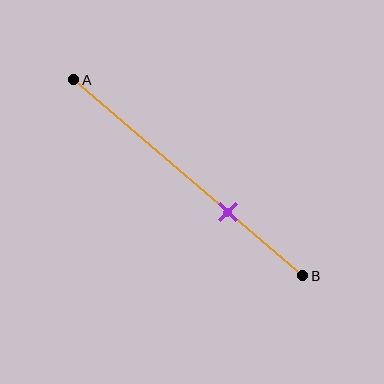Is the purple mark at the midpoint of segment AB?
No, the mark is at about 70% from A, not at the 50% midpoint.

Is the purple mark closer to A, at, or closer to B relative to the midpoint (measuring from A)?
The purple mark is closer to point B than the midpoint of segment AB.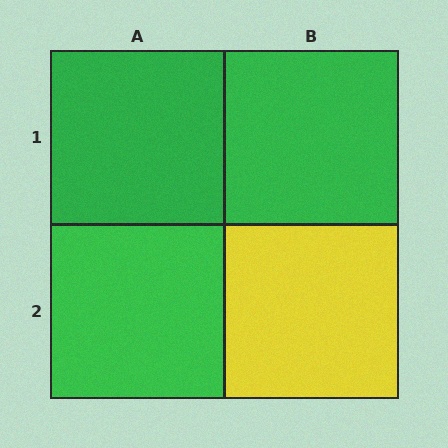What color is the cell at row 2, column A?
Green.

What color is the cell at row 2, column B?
Yellow.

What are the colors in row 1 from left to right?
Green, green.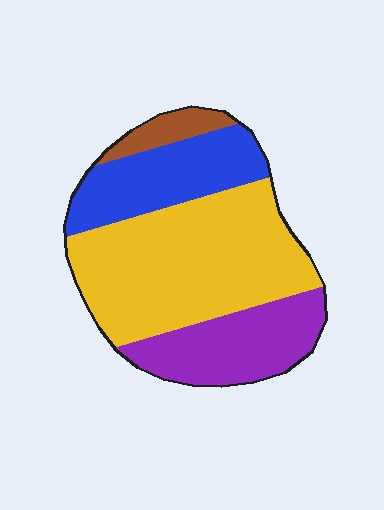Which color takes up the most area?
Yellow, at roughly 50%.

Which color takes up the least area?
Brown, at roughly 5%.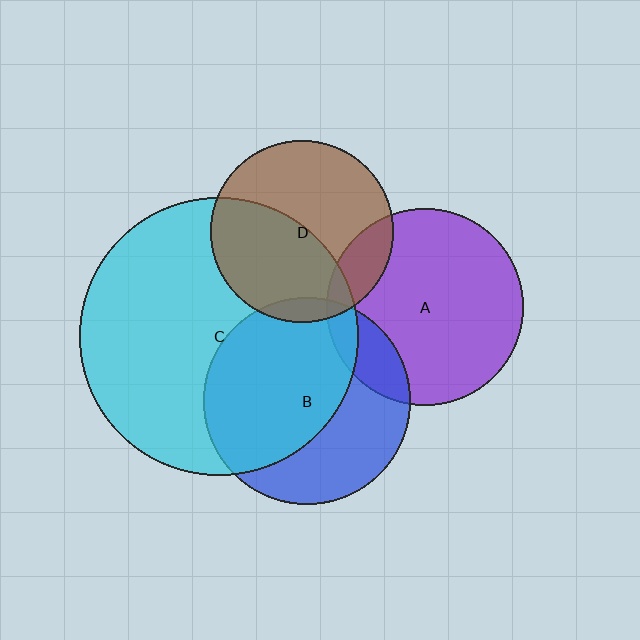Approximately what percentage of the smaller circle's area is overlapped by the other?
Approximately 60%.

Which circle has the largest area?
Circle C (cyan).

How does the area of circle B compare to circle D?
Approximately 1.3 times.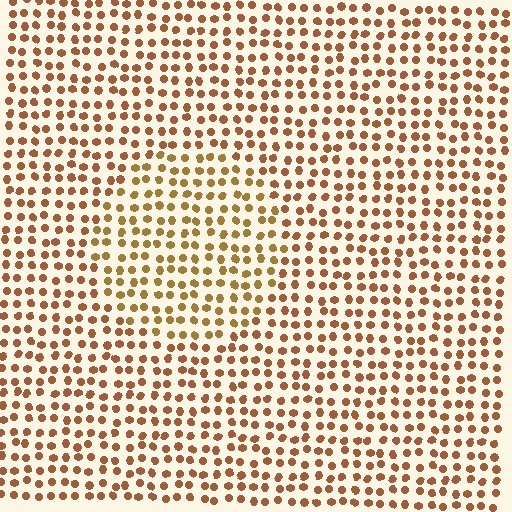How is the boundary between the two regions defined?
The boundary is defined purely by a slight shift in hue (about 22 degrees). Spacing, size, and orientation are identical on both sides.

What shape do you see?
I see a circle.